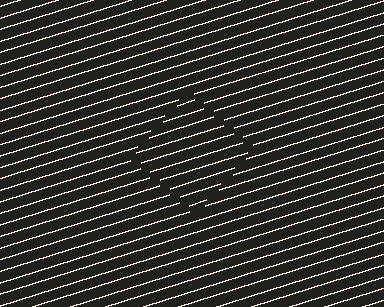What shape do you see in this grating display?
An illusory square. The interior of the shape contains the same grating, shifted by half a period — the contour is defined by the phase discontinuity where line-ends from the inner and outer gratings abut.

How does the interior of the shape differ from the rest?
The interior of the shape contains the same grating, shifted by half a period — the contour is defined by the phase discontinuity where line-ends from the inner and outer gratings abut.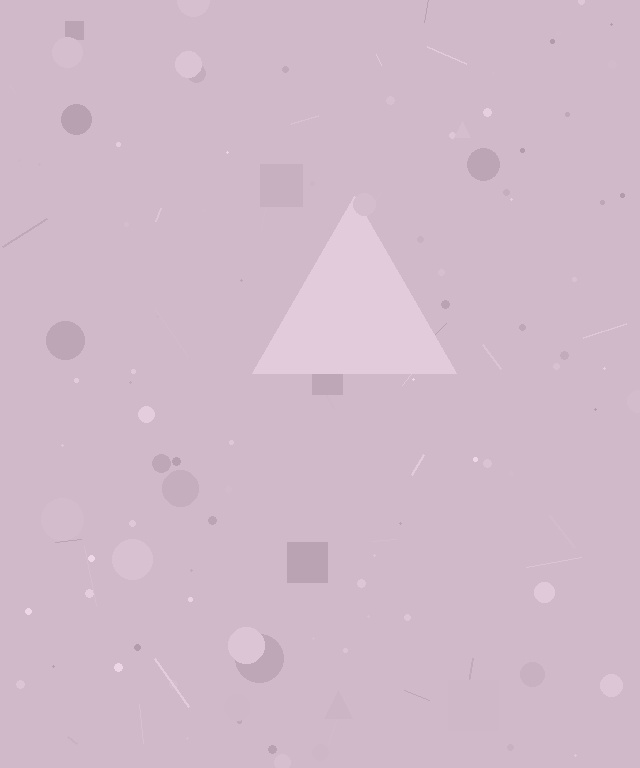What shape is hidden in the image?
A triangle is hidden in the image.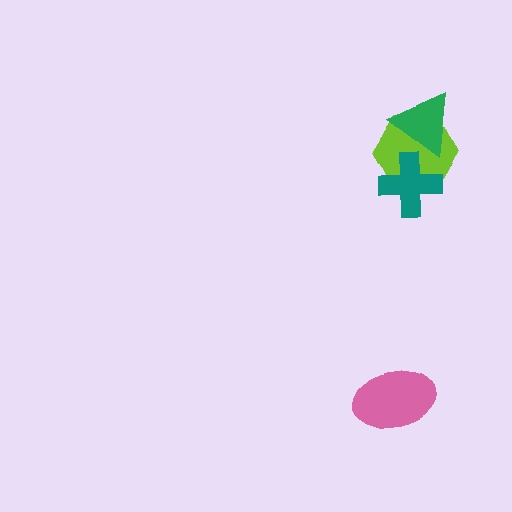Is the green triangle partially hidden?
No, no other shape covers it.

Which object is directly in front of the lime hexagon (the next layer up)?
The green triangle is directly in front of the lime hexagon.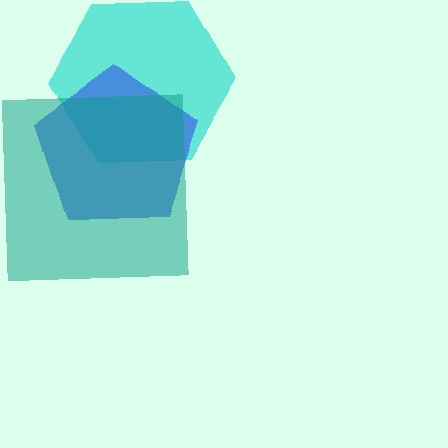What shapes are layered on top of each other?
The layered shapes are: a cyan hexagon, a blue pentagon, a teal square.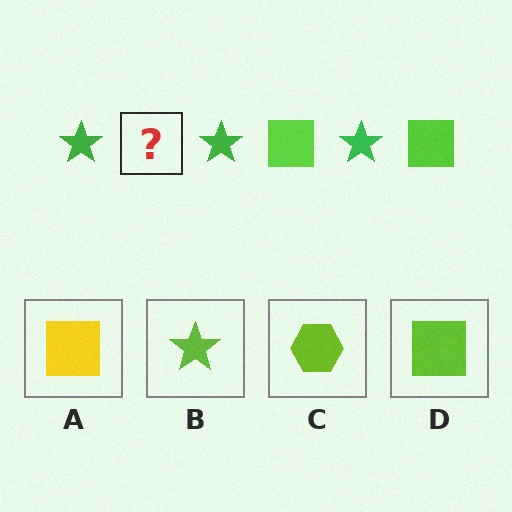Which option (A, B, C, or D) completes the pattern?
D.